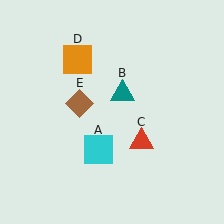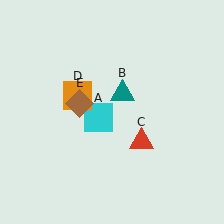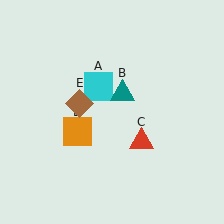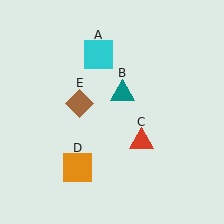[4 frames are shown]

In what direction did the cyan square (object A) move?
The cyan square (object A) moved up.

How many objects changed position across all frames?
2 objects changed position: cyan square (object A), orange square (object D).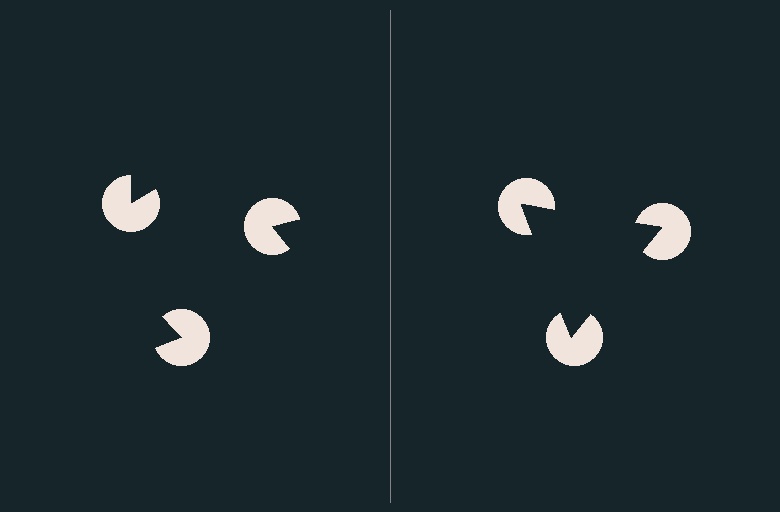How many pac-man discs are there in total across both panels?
6 — 3 on each side.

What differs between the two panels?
The pac-man discs are positioned identically on both sides; only the wedge orientations differ. On the right they align to a triangle; on the left they are misaligned.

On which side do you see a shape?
An illusory triangle appears on the right side. On the left side the wedge cuts are rotated, so no coherent shape forms.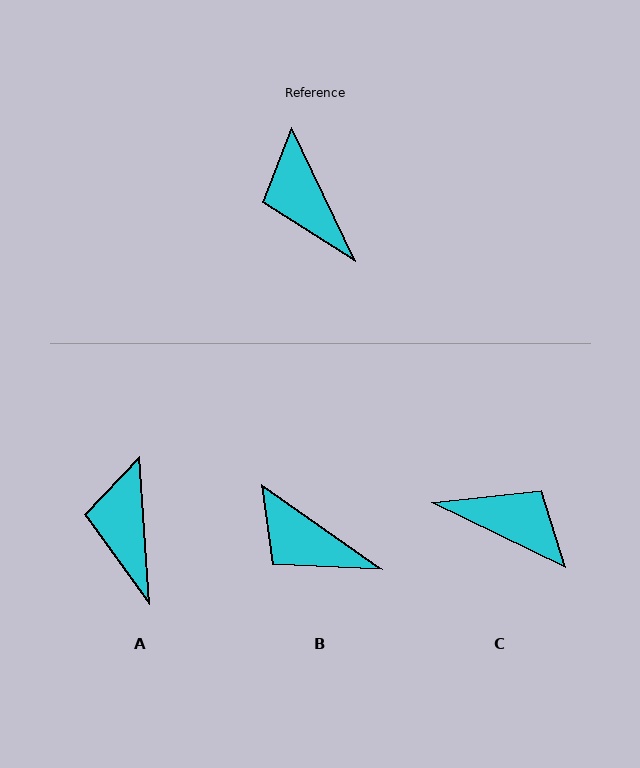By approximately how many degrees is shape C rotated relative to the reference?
Approximately 142 degrees clockwise.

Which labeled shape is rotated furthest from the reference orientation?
C, about 142 degrees away.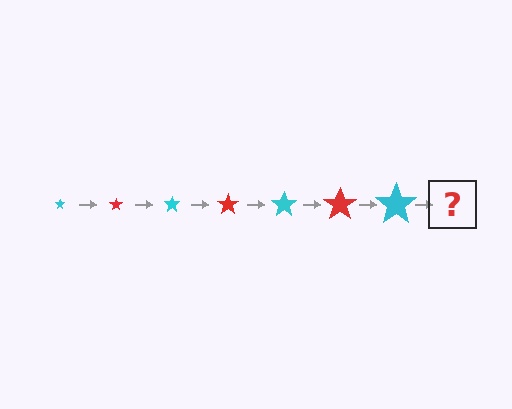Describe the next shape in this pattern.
It should be a red star, larger than the previous one.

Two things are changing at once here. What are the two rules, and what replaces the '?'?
The two rules are that the star grows larger each step and the color cycles through cyan and red. The '?' should be a red star, larger than the previous one.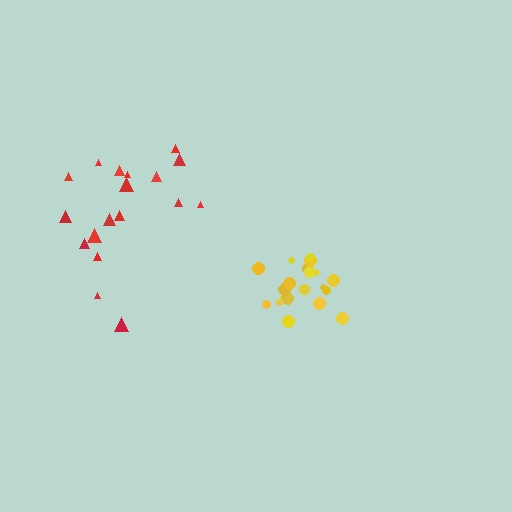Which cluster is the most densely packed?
Yellow.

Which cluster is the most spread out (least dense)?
Red.